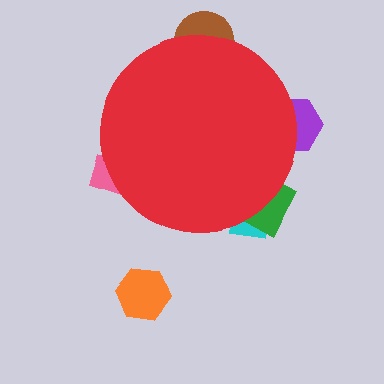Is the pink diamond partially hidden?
Yes, the pink diamond is partially hidden behind the red circle.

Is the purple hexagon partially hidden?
Yes, the purple hexagon is partially hidden behind the red circle.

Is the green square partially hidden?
Yes, the green square is partially hidden behind the red circle.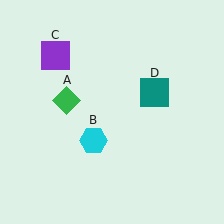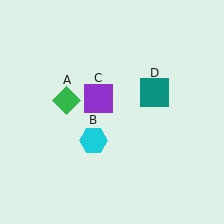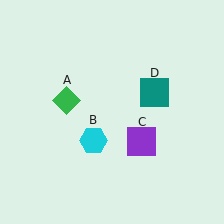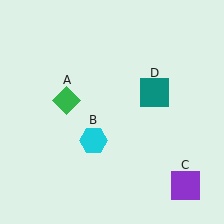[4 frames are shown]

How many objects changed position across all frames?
1 object changed position: purple square (object C).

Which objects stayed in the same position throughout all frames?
Green diamond (object A) and cyan hexagon (object B) and teal square (object D) remained stationary.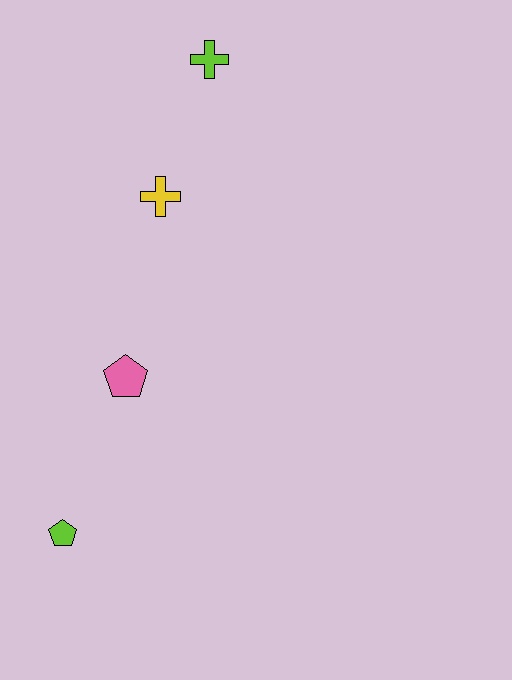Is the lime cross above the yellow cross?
Yes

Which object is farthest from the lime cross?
The lime pentagon is farthest from the lime cross.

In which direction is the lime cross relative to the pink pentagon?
The lime cross is above the pink pentagon.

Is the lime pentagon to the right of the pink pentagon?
No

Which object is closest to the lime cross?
The yellow cross is closest to the lime cross.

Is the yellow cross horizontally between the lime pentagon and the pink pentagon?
No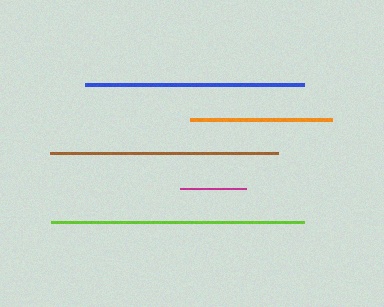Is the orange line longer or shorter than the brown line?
The brown line is longer than the orange line.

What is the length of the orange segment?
The orange segment is approximately 142 pixels long.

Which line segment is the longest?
The lime line is the longest at approximately 253 pixels.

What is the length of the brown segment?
The brown segment is approximately 228 pixels long.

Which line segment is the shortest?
The magenta line is the shortest at approximately 66 pixels.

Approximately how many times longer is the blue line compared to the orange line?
The blue line is approximately 1.5 times the length of the orange line.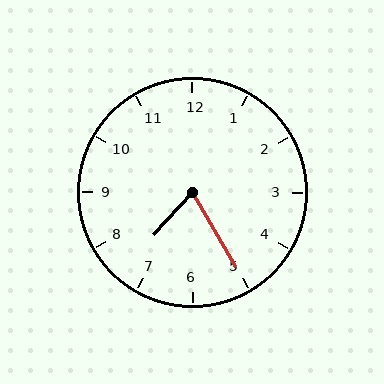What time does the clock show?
7:25.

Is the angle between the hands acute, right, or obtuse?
It is acute.